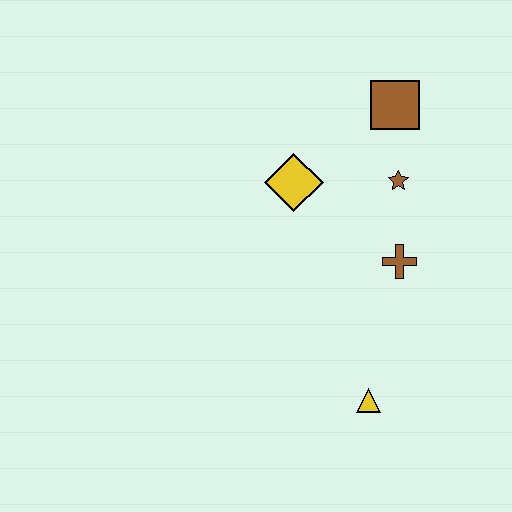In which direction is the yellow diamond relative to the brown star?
The yellow diamond is to the left of the brown star.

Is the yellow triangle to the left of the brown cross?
Yes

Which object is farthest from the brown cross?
The brown square is farthest from the brown cross.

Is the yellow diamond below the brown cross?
No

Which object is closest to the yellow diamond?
The brown star is closest to the yellow diamond.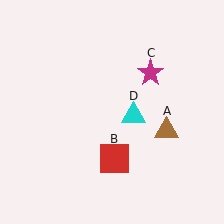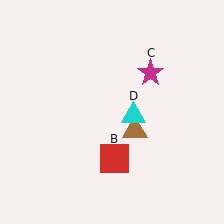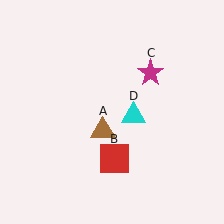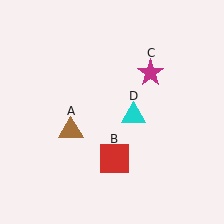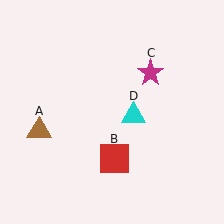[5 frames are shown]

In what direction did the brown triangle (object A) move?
The brown triangle (object A) moved left.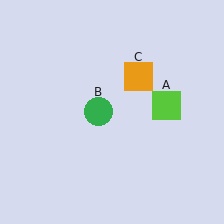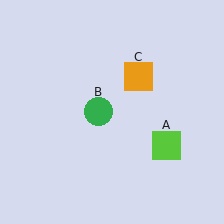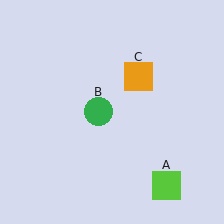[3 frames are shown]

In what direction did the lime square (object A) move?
The lime square (object A) moved down.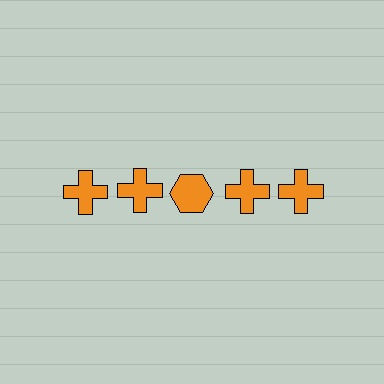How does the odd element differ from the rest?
It has a different shape: hexagon instead of cross.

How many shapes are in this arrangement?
There are 5 shapes arranged in a grid pattern.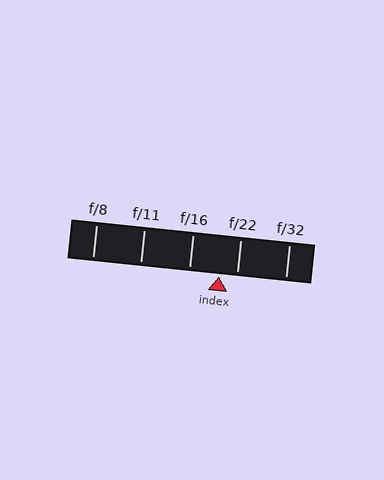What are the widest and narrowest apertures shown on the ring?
The widest aperture shown is f/8 and the narrowest is f/32.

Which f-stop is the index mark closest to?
The index mark is closest to f/22.